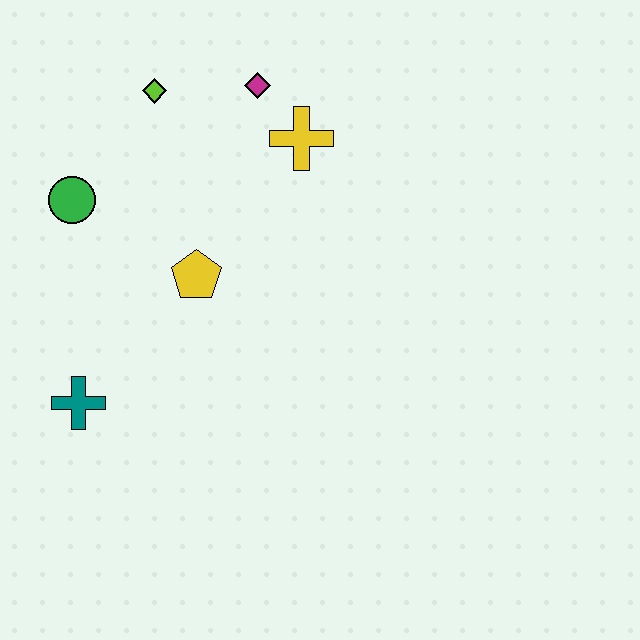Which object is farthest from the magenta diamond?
The teal cross is farthest from the magenta diamond.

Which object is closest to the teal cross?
The yellow pentagon is closest to the teal cross.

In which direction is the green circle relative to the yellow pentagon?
The green circle is to the left of the yellow pentagon.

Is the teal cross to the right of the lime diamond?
No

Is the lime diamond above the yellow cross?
Yes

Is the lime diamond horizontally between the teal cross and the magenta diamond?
Yes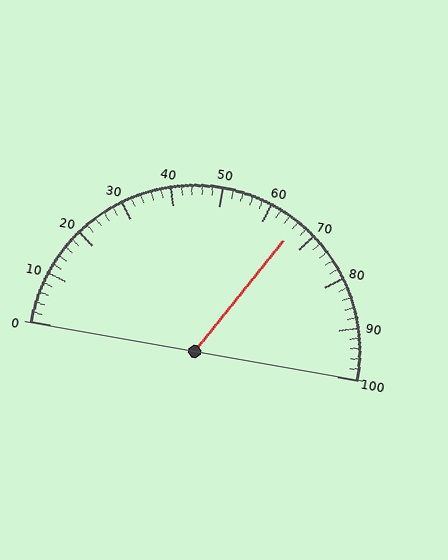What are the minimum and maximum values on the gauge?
The gauge ranges from 0 to 100.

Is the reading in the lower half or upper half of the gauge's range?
The reading is in the upper half of the range (0 to 100).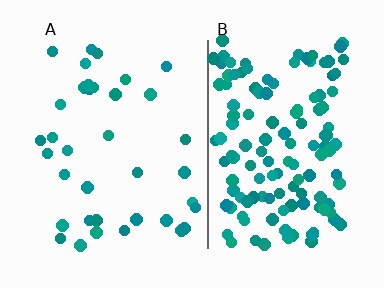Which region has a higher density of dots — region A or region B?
B (the right).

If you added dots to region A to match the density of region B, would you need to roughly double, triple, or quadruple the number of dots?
Approximately quadruple.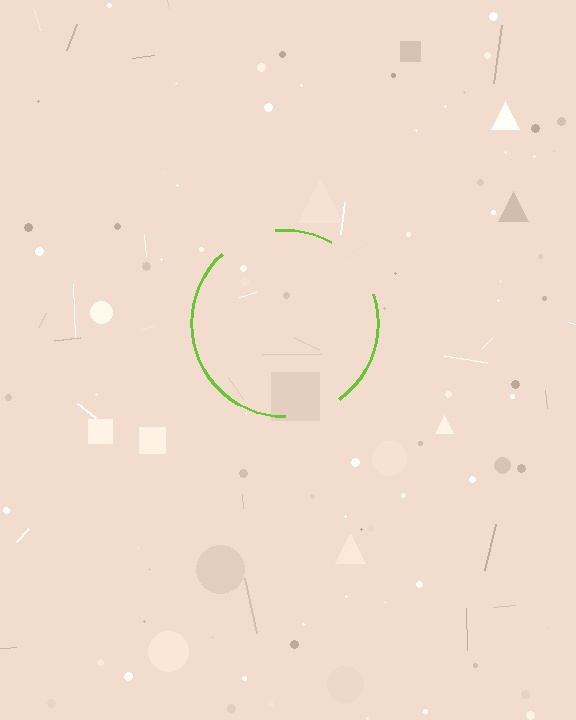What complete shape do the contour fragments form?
The contour fragments form a circle.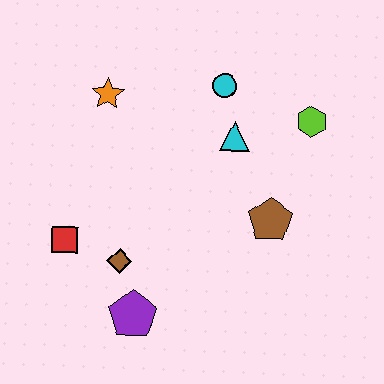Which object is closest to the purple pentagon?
The brown diamond is closest to the purple pentagon.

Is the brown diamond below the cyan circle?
Yes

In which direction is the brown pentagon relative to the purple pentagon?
The brown pentagon is to the right of the purple pentagon.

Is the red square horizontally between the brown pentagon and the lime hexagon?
No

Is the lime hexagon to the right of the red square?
Yes